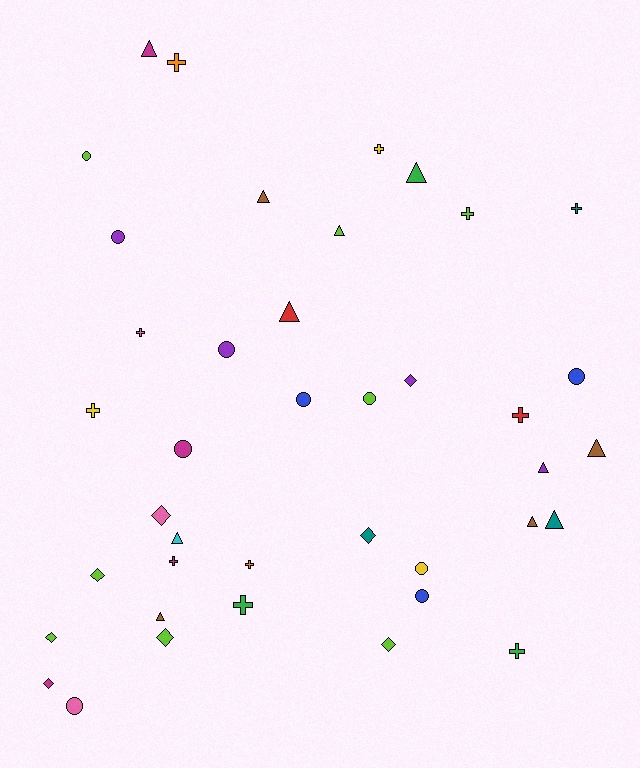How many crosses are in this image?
There are 11 crosses.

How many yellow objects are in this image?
There are 3 yellow objects.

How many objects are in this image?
There are 40 objects.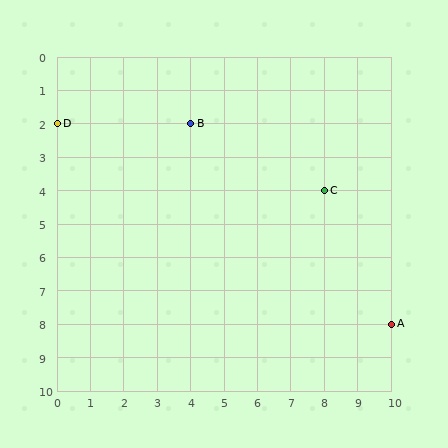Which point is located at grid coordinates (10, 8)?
Point A is at (10, 8).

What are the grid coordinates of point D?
Point D is at grid coordinates (0, 2).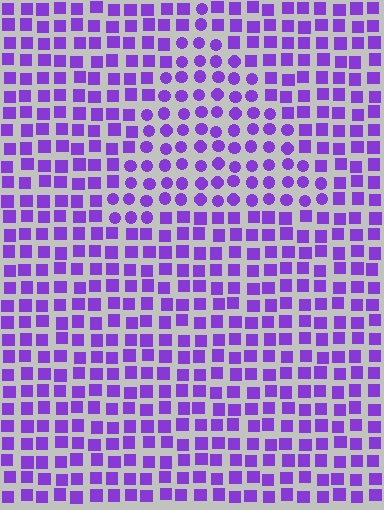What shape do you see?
I see a triangle.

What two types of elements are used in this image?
The image uses circles inside the triangle region and squares outside it.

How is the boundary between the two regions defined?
The boundary is defined by a change in element shape: circles inside vs. squares outside. All elements share the same color and spacing.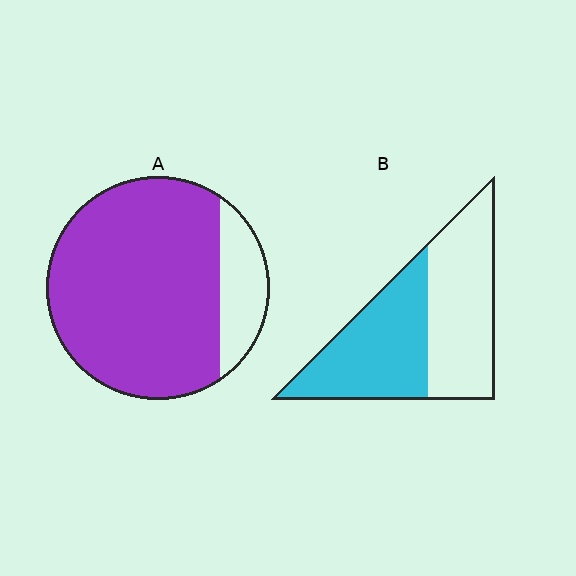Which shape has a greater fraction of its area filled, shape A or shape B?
Shape A.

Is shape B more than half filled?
Roughly half.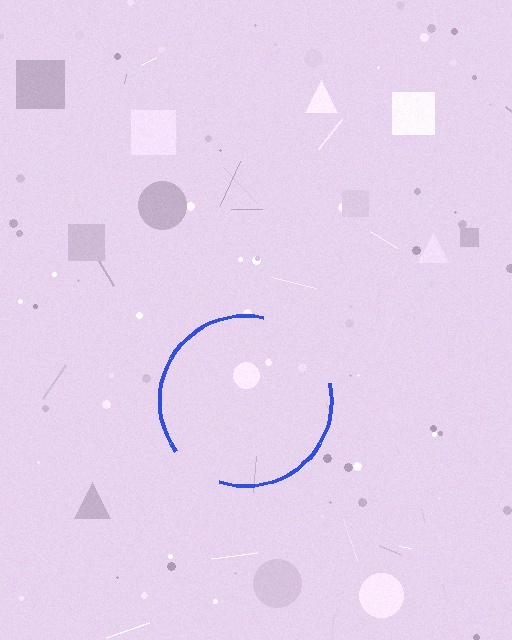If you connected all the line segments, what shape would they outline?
They would outline a circle.